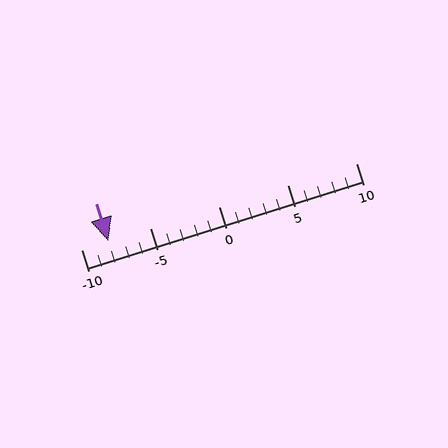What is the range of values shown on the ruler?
The ruler shows values from -10 to 10.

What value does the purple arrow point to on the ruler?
The purple arrow points to approximately -8.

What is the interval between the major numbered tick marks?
The major tick marks are spaced 5 units apart.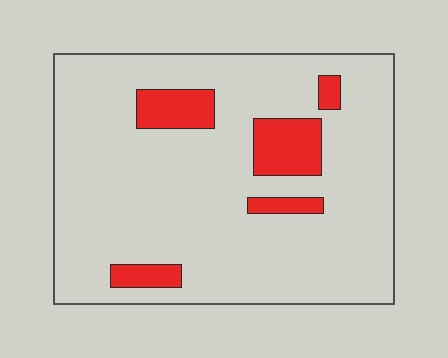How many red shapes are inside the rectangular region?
5.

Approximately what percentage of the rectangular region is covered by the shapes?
Approximately 15%.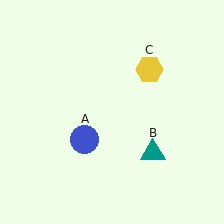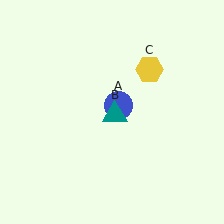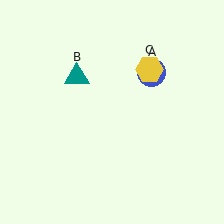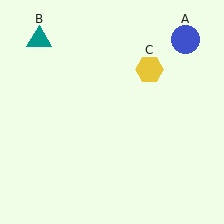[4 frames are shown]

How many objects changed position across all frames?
2 objects changed position: blue circle (object A), teal triangle (object B).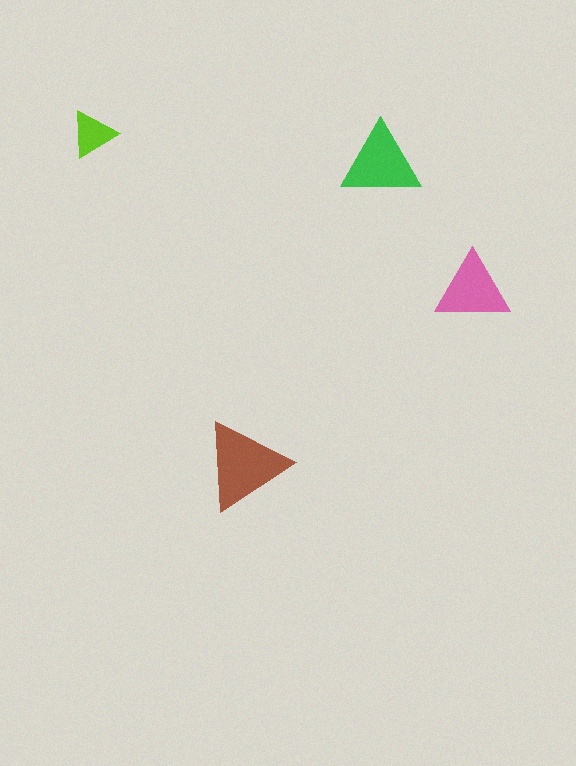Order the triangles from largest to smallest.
the brown one, the green one, the pink one, the lime one.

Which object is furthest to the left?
The lime triangle is leftmost.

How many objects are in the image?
There are 4 objects in the image.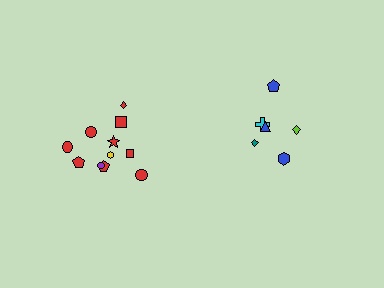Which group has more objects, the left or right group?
The left group.